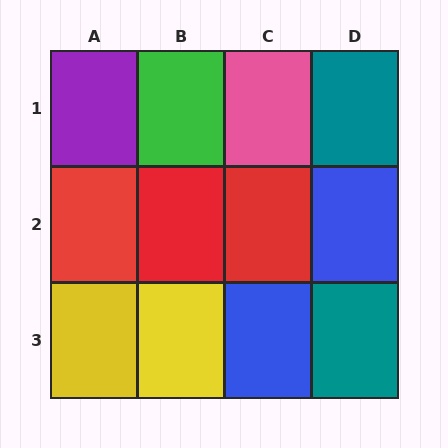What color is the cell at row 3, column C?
Blue.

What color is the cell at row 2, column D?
Blue.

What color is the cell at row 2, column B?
Red.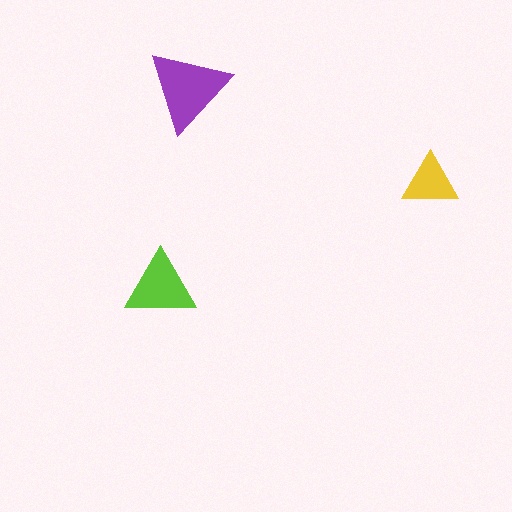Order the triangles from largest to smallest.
the purple one, the lime one, the yellow one.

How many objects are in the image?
There are 3 objects in the image.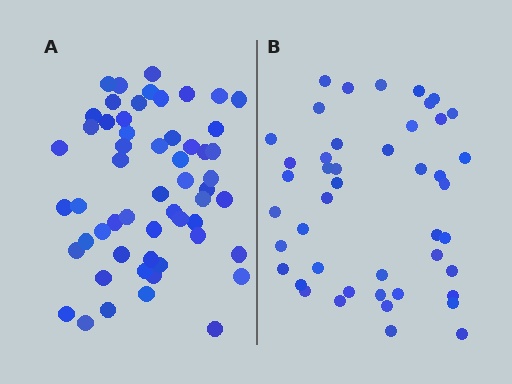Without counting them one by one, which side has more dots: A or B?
Region A (the left region) has more dots.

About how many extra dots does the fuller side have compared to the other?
Region A has roughly 12 or so more dots than region B.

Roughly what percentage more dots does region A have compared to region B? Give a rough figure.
About 25% more.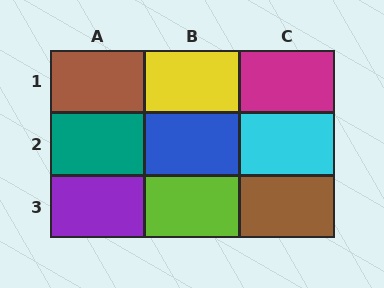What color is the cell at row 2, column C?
Cyan.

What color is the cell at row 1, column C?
Magenta.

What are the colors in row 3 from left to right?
Purple, lime, brown.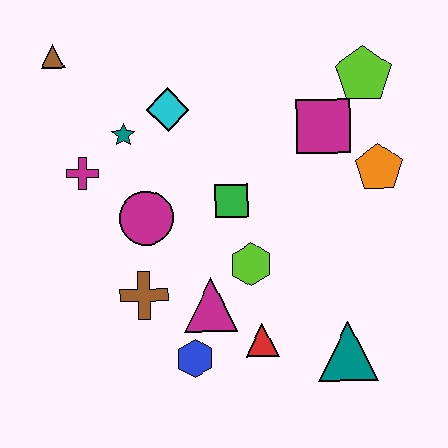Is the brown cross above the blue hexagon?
Yes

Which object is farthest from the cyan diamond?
The teal triangle is farthest from the cyan diamond.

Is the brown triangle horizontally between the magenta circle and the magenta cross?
No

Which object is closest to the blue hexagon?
The magenta triangle is closest to the blue hexagon.